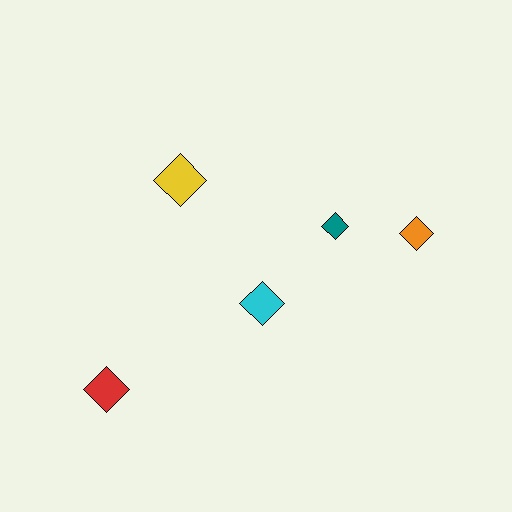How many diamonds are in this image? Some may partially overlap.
There are 5 diamonds.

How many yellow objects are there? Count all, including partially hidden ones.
There is 1 yellow object.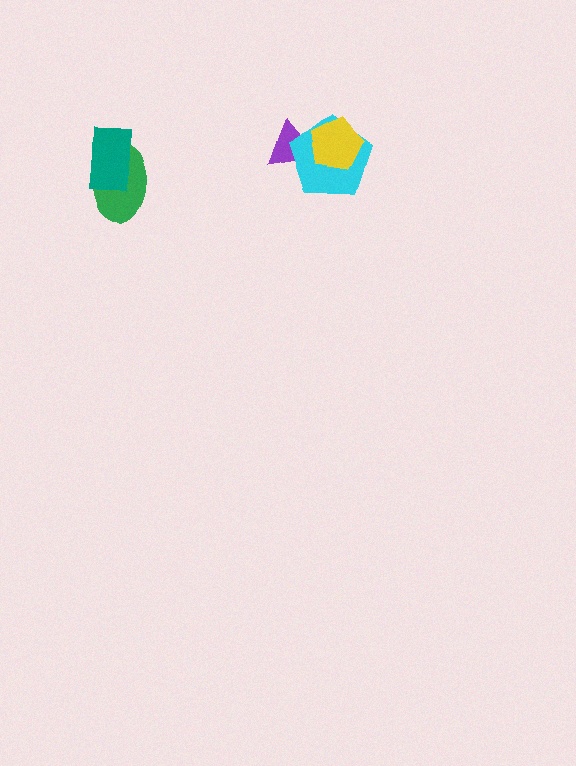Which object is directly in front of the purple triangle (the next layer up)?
The cyan pentagon is directly in front of the purple triangle.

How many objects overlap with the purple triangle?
2 objects overlap with the purple triangle.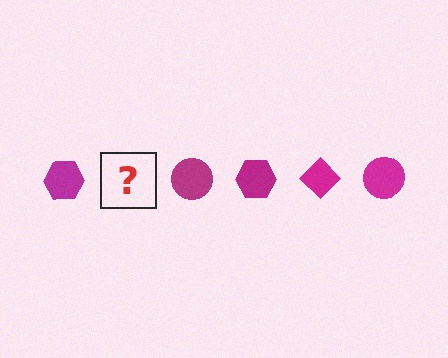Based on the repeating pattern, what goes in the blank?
The blank should be a magenta diamond.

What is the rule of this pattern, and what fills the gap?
The rule is that the pattern cycles through hexagon, diamond, circle shapes in magenta. The gap should be filled with a magenta diamond.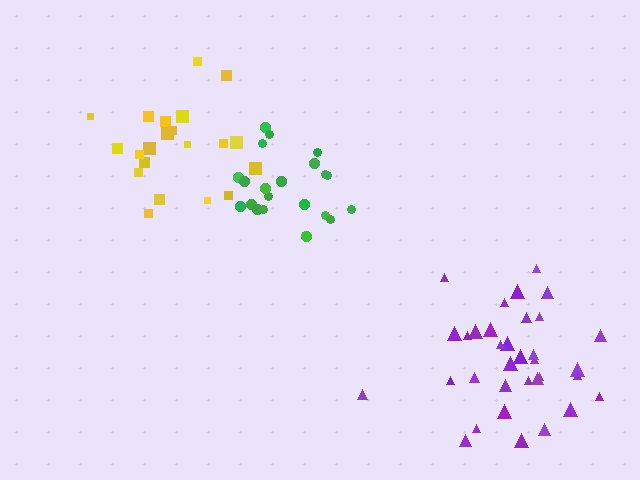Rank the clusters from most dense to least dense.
green, purple, yellow.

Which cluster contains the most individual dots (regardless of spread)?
Purple (34).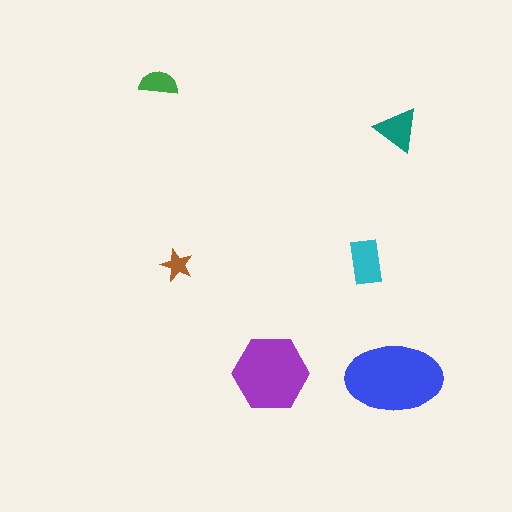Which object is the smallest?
The brown star.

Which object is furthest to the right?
The teal triangle is rightmost.